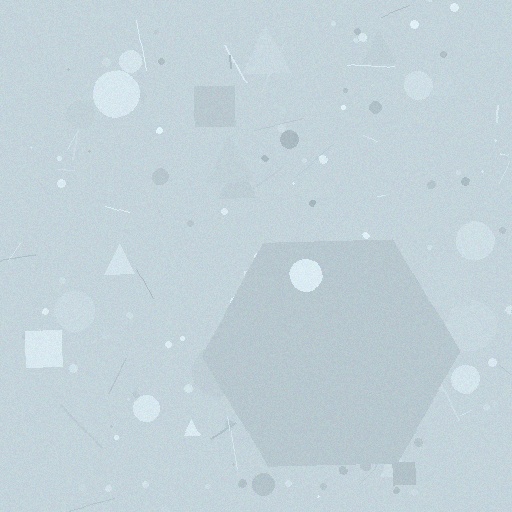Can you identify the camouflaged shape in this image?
The camouflaged shape is a hexagon.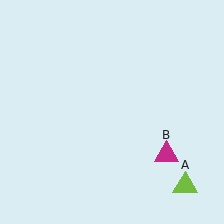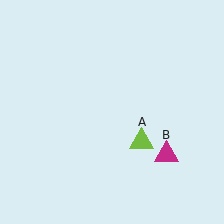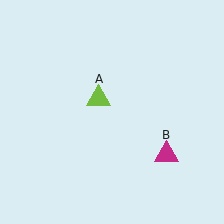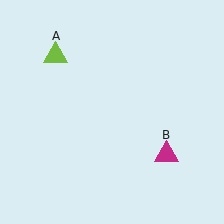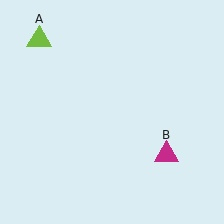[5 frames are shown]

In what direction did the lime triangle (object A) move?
The lime triangle (object A) moved up and to the left.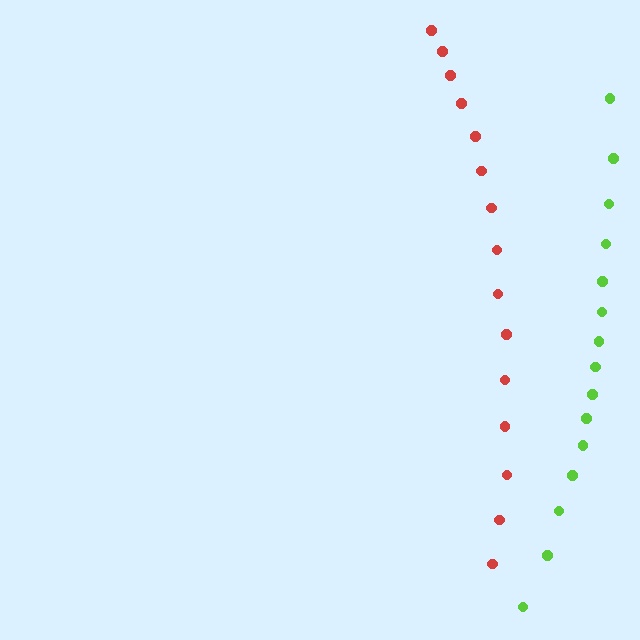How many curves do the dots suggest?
There are 2 distinct paths.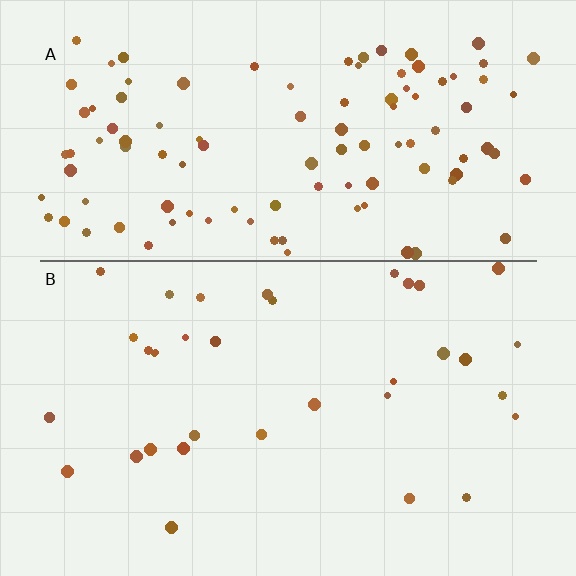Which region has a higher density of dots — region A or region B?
A (the top).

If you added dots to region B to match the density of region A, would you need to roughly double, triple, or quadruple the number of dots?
Approximately triple.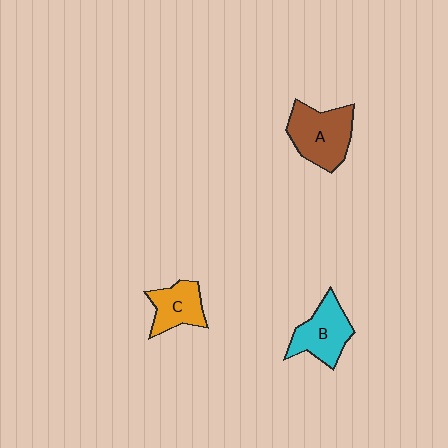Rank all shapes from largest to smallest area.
From largest to smallest: A (brown), B (cyan), C (orange).